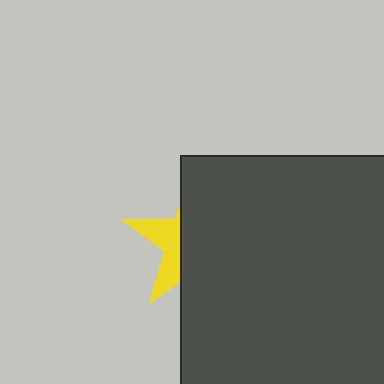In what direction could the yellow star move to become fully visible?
The yellow star could move left. That would shift it out from behind the dark gray square entirely.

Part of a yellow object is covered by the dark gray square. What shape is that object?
It is a star.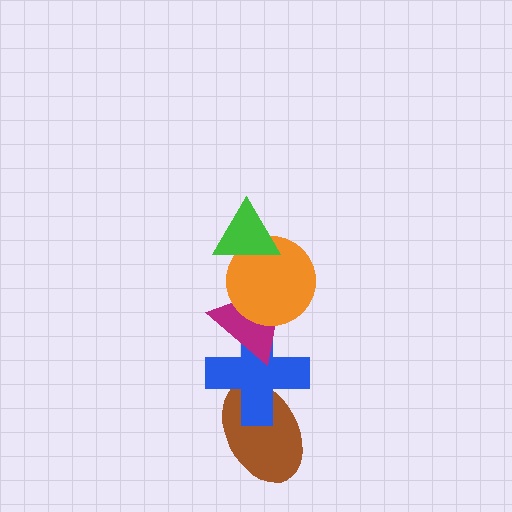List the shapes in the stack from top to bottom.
From top to bottom: the green triangle, the orange circle, the magenta triangle, the blue cross, the brown ellipse.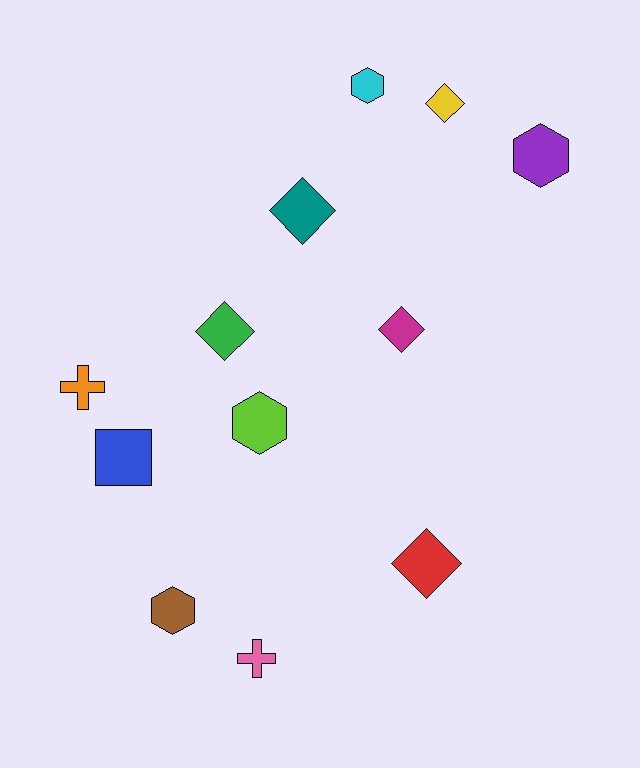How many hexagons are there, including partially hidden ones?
There are 4 hexagons.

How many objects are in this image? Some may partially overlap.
There are 12 objects.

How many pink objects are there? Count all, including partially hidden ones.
There is 1 pink object.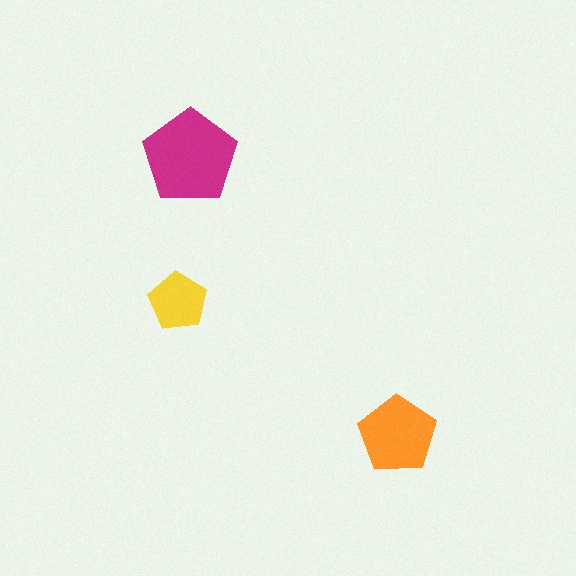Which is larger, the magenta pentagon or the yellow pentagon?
The magenta one.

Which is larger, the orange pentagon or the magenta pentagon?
The magenta one.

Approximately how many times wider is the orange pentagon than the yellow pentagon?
About 1.5 times wider.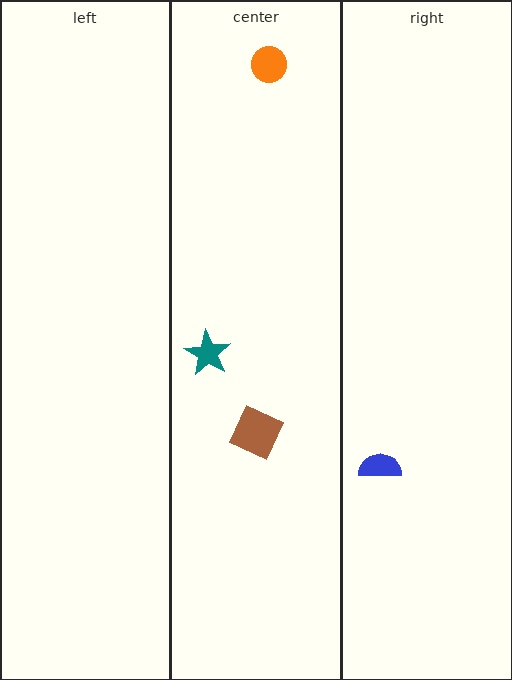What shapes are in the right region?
The blue semicircle.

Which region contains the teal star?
The center region.